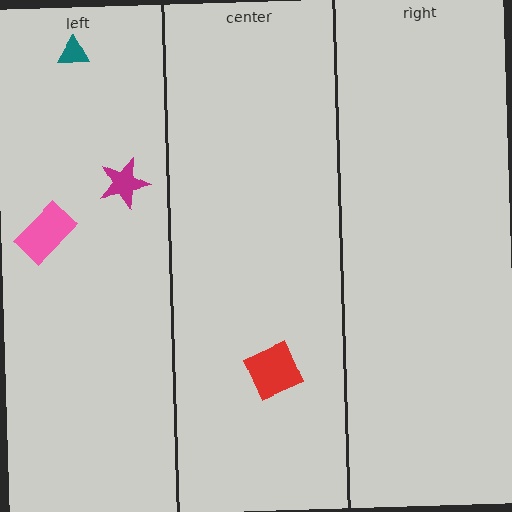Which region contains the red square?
The center region.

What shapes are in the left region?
The teal triangle, the pink rectangle, the magenta star.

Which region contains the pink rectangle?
The left region.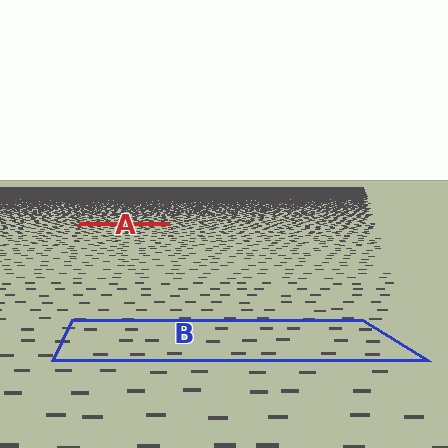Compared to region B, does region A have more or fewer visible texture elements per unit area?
Region A has more texture elements per unit area — they are packed more densely because it is farther away.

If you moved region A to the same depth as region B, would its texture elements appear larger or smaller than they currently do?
They would appear larger. At a closer depth, the same texture elements are projected at a bigger on-screen size.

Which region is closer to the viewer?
Region B is closer. The texture elements there are larger and more spread out.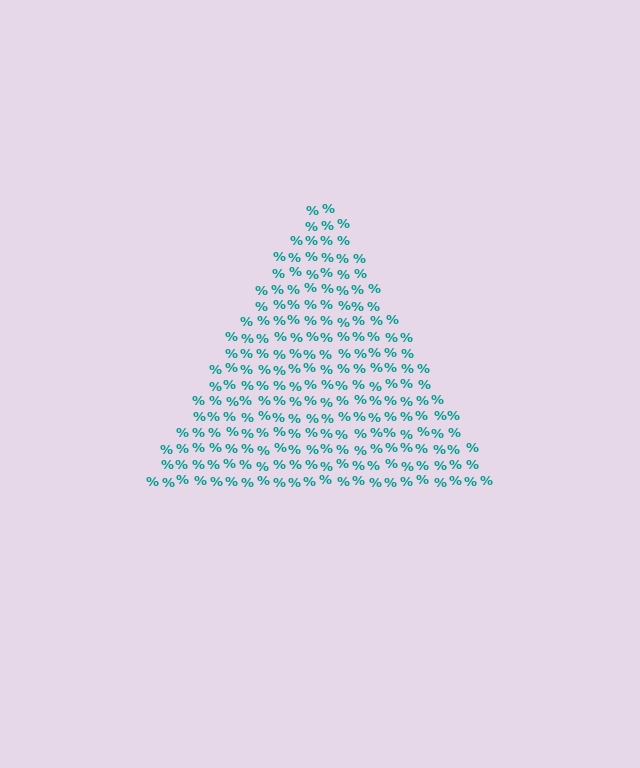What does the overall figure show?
The overall figure shows a triangle.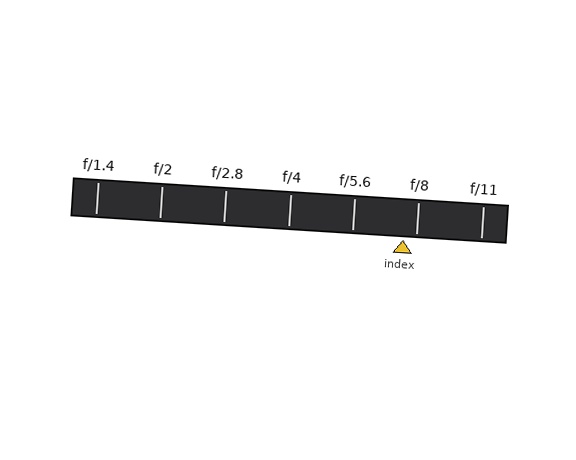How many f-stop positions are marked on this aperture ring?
There are 7 f-stop positions marked.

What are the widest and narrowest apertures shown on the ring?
The widest aperture shown is f/1.4 and the narrowest is f/11.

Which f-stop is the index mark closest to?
The index mark is closest to f/8.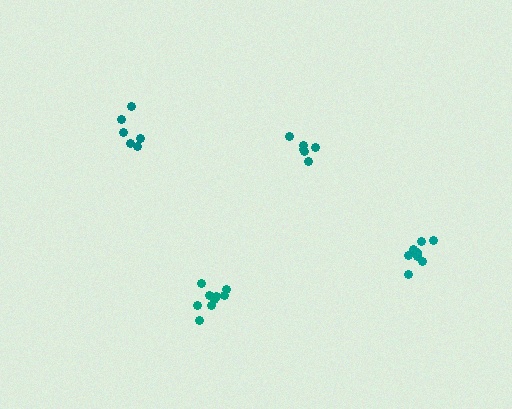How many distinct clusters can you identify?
There are 4 distinct clusters.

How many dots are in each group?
Group 1: 6 dots, Group 2: 10 dots, Group 3: 6 dots, Group 4: 9 dots (31 total).